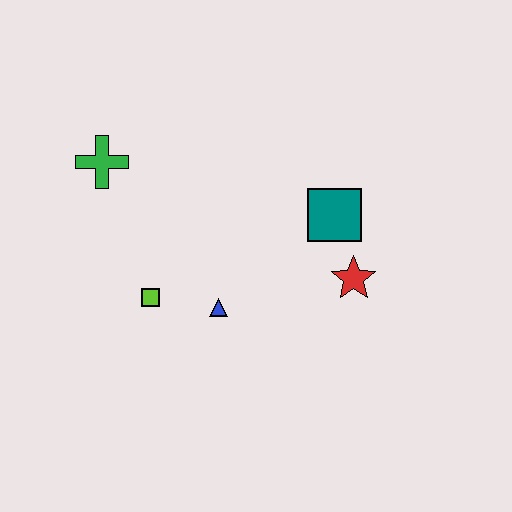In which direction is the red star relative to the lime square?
The red star is to the right of the lime square.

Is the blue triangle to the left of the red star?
Yes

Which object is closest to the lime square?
The blue triangle is closest to the lime square.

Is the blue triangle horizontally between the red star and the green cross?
Yes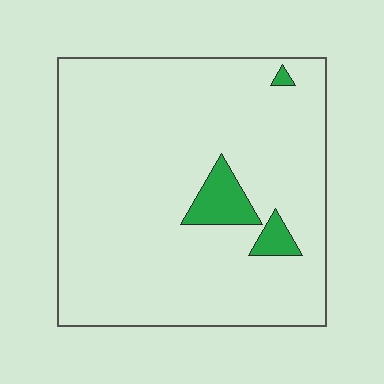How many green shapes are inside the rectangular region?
3.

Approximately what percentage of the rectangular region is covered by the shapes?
Approximately 5%.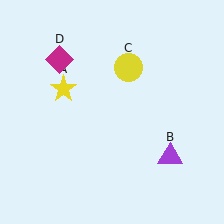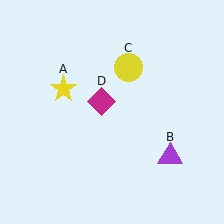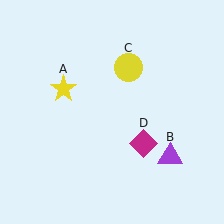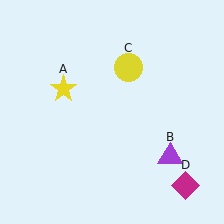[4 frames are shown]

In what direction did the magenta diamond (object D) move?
The magenta diamond (object D) moved down and to the right.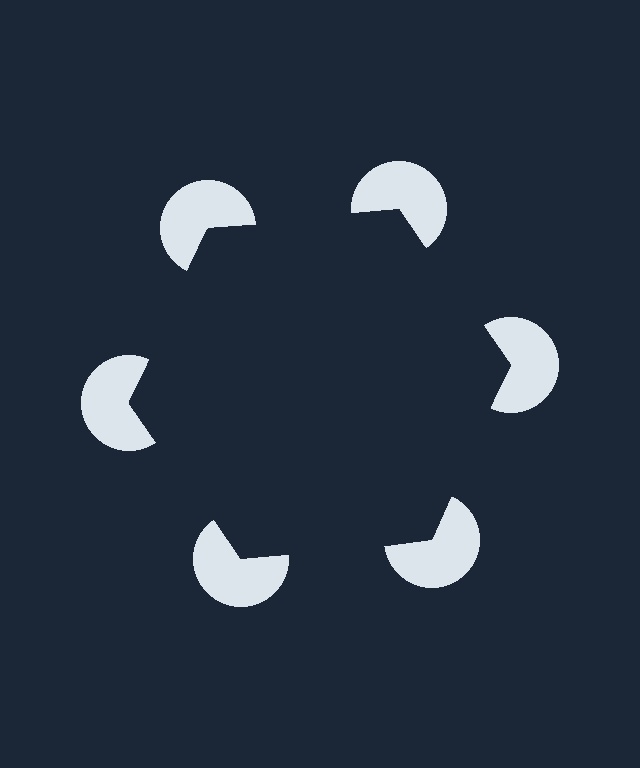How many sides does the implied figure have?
6 sides.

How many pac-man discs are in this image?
There are 6 — one at each vertex of the illusory hexagon.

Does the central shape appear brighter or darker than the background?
It typically appears slightly darker than the background, even though no actual brightness change is drawn.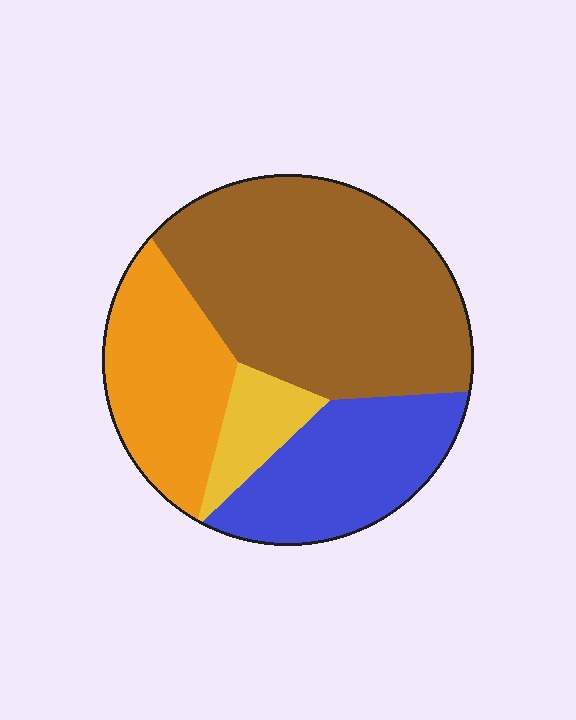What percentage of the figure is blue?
Blue takes up about one quarter (1/4) of the figure.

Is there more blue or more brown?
Brown.